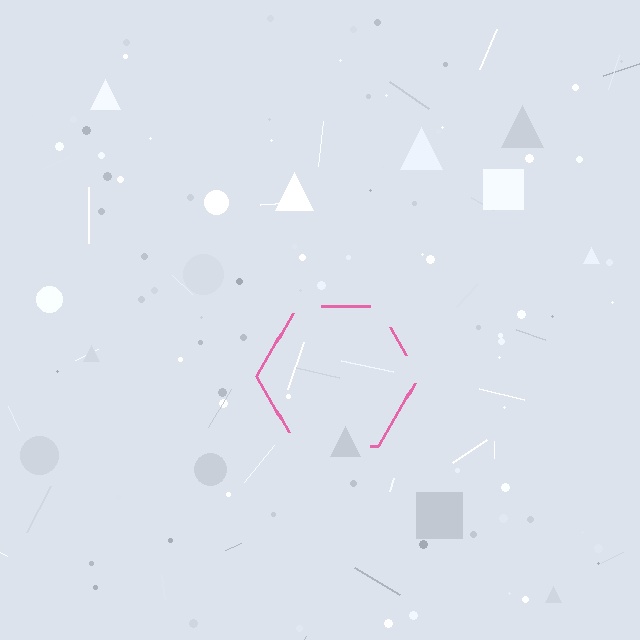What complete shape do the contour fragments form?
The contour fragments form a hexagon.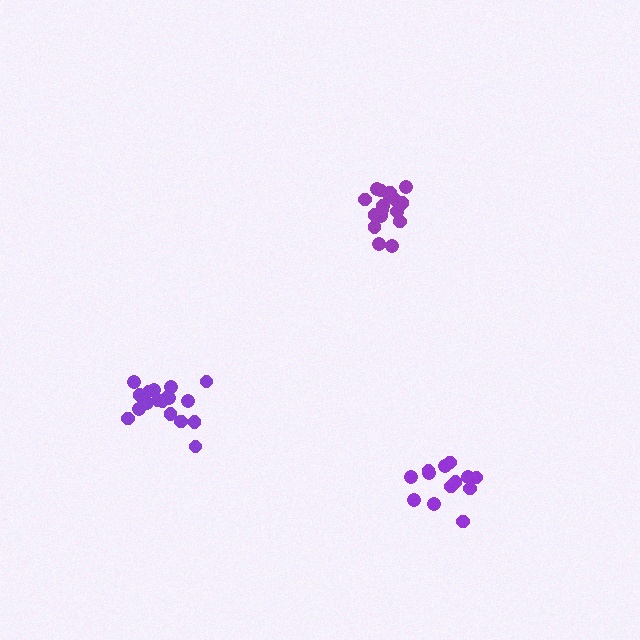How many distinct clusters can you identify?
There are 3 distinct clusters.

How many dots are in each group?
Group 1: 17 dots, Group 2: 18 dots, Group 3: 13 dots (48 total).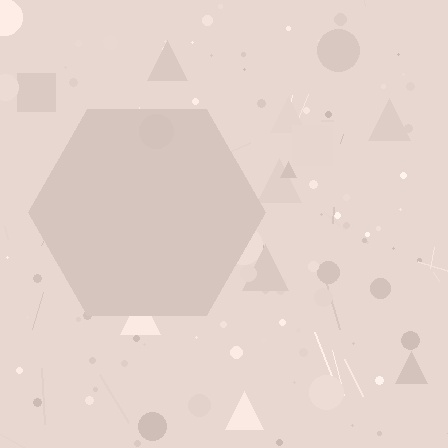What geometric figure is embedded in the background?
A hexagon is embedded in the background.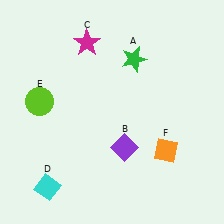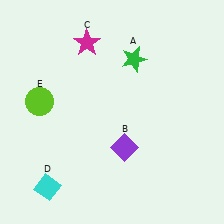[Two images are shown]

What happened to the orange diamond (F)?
The orange diamond (F) was removed in Image 2. It was in the bottom-right area of Image 1.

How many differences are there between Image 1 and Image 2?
There is 1 difference between the two images.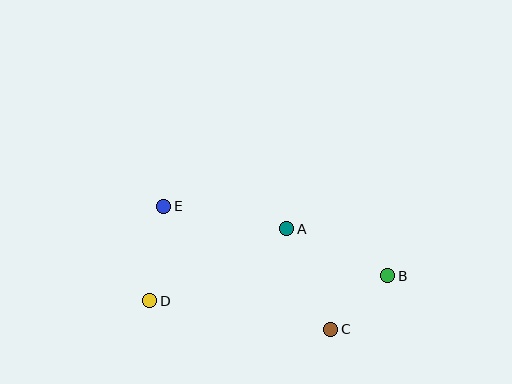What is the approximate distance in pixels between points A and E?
The distance between A and E is approximately 125 pixels.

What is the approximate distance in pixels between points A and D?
The distance between A and D is approximately 155 pixels.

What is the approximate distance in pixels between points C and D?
The distance between C and D is approximately 184 pixels.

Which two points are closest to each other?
Points B and C are closest to each other.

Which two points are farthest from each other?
Points B and D are farthest from each other.